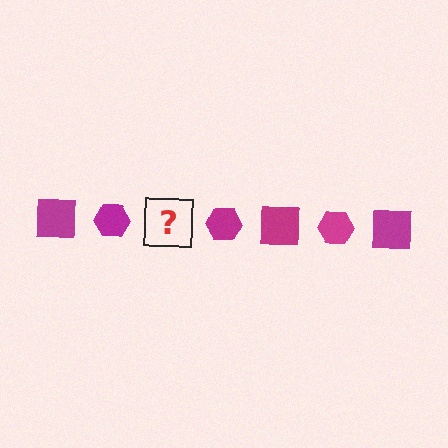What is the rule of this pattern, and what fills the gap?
The rule is that the pattern cycles through square, hexagon shapes in magenta. The gap should be filled with a magenta square.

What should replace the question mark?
The question mark should be replaced with a magenta square.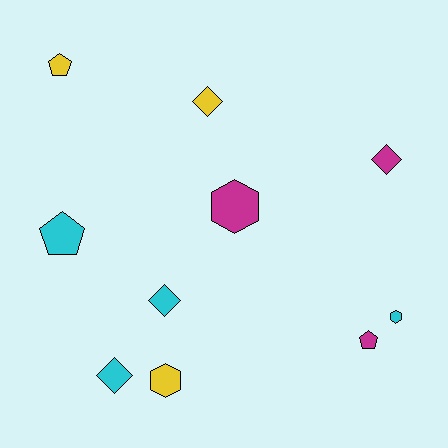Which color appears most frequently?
Cyan, with 4 objects.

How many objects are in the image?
There are 10 objects.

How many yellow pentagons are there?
There is 1 yellow pentagon.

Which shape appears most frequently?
Diamond, with 4 objects.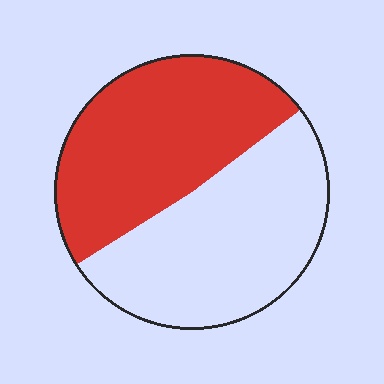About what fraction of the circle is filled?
About one half (1/2).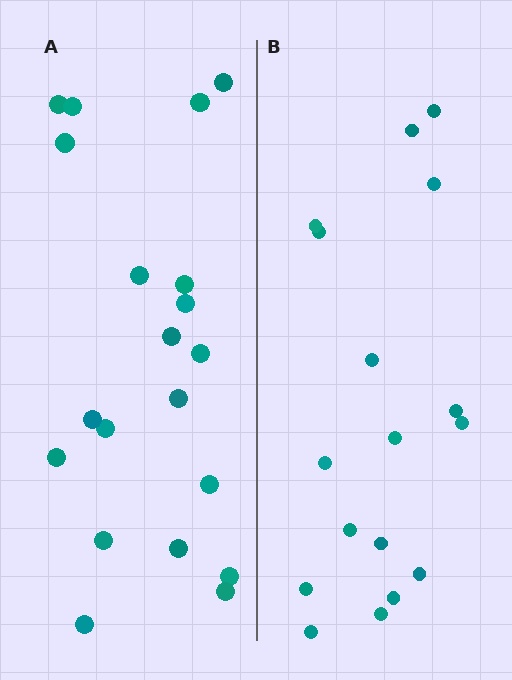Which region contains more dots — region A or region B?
Region A (the left region) has more dots.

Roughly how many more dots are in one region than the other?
Region A has just a few more — roughly 2 or 3 more dots than region B.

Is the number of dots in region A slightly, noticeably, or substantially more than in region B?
Region A has only slightly more — the two regions are fairly close. The ratio is roughly 1.2 to 1.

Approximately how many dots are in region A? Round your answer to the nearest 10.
About 20 dots.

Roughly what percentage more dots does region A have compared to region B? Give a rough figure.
About 20% more.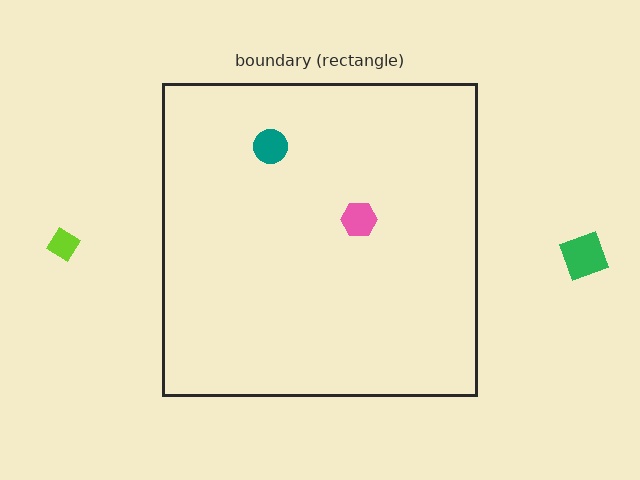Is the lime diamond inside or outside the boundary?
Outside.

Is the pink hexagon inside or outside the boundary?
Inside.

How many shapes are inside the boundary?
2 inside, 2 outside.